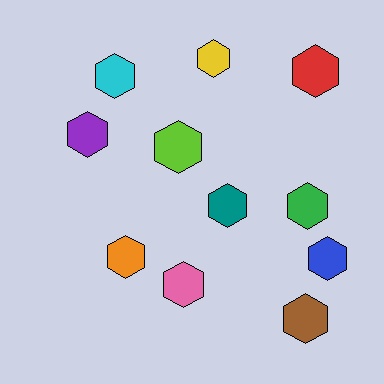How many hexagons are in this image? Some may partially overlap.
There are 11 hexagons.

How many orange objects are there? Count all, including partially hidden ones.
There is 1 orange object.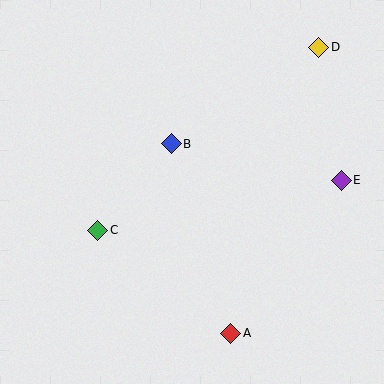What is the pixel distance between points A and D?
The distance between A and D is 299 pixels.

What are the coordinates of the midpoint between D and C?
The midpoint between D and C is at (208, 139).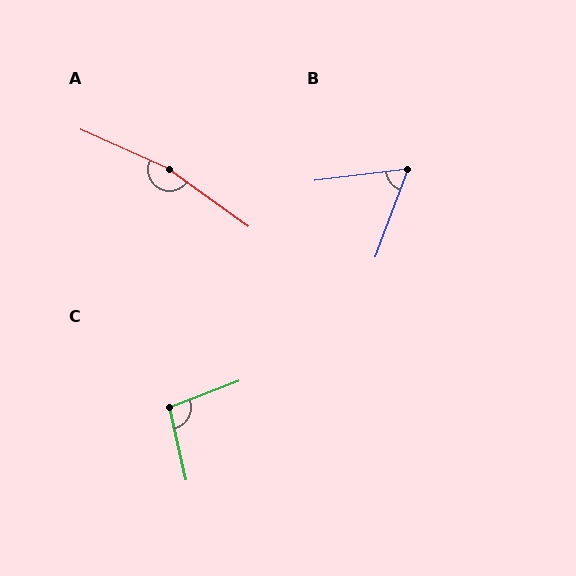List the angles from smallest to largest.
B (62°), C (98°), A (168°).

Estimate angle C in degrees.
Approximately 98 degrees.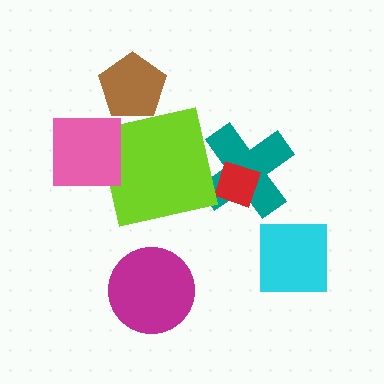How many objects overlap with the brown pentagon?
0 objects overlap with the brown pentagon.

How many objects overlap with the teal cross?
2 objects overlap with the teal cross.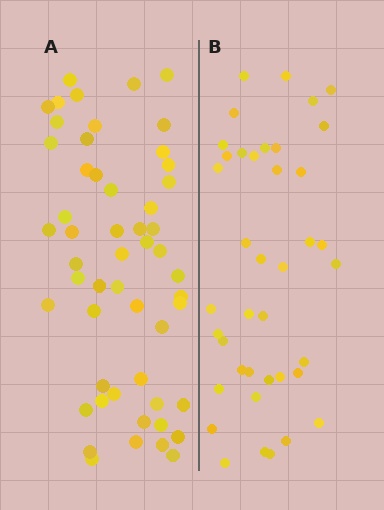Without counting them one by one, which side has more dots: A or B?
Region A (the left region) has more dots.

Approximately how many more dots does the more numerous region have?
Region A has approximately 15 more dots than region B.